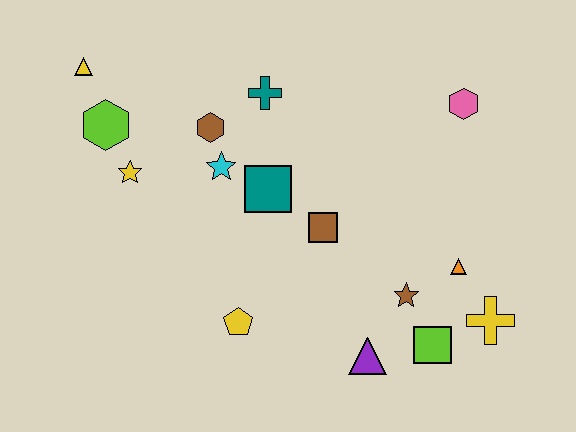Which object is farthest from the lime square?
The yellow triangle is farthest from the lime square.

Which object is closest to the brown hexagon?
The cyan star is closest to the brown hexagon.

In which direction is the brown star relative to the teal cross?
The brown star is below the teal cross.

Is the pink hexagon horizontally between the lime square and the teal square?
No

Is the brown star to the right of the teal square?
Yes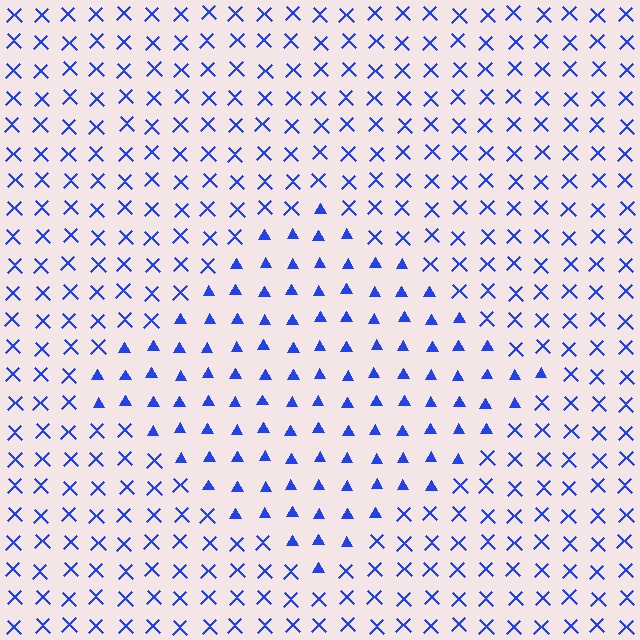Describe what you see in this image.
The image is filled with small blue elements arranged in a uniform grid. A diamond-shaped region contains triangles, while the surrounding area contains X marks. The boundary is defined purely by the change in element shape.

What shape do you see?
I see a diamond.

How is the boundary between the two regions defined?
The boundary is defined by a change in element shape: triangles inside vs. X marks outside. All elements share the same color and spacing.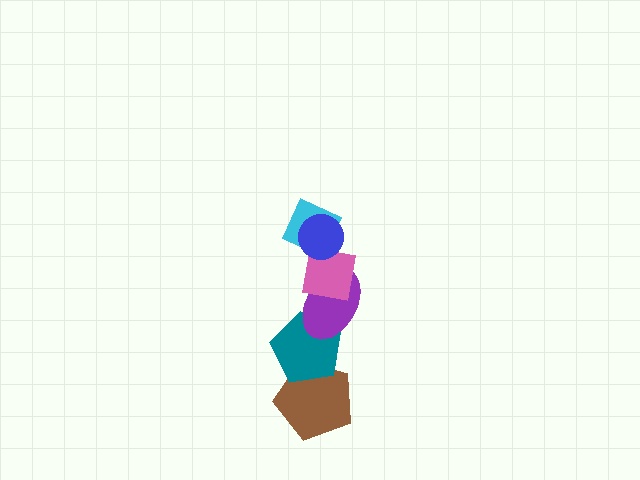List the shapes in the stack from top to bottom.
From top to bottom: the blue circle, the cyan diamond, the pink square, the purple ellipse, the teal pentagon, the brown pentagon.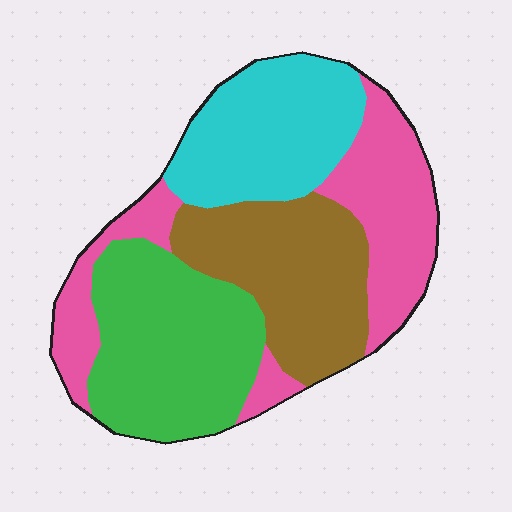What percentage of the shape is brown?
Brown covers 24% of the shape.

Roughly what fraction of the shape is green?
Green covers around 30% of the shape.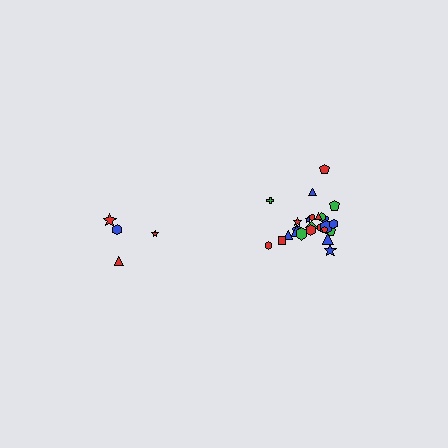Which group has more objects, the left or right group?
The right group.